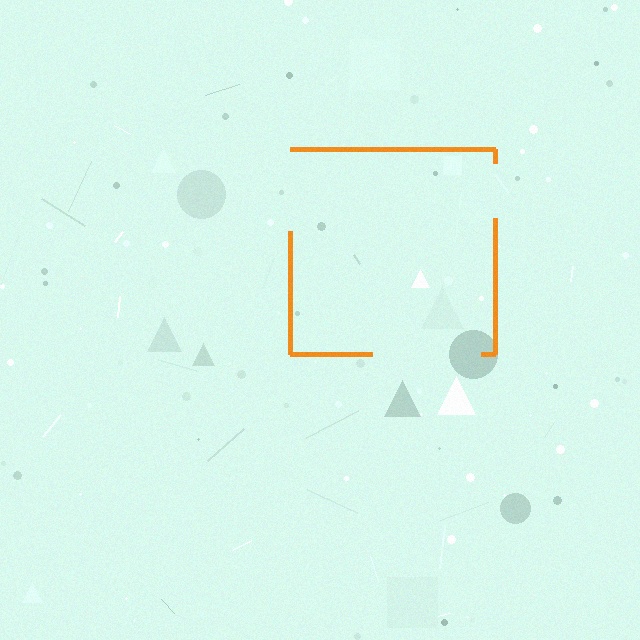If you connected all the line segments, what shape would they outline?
They would outline a square.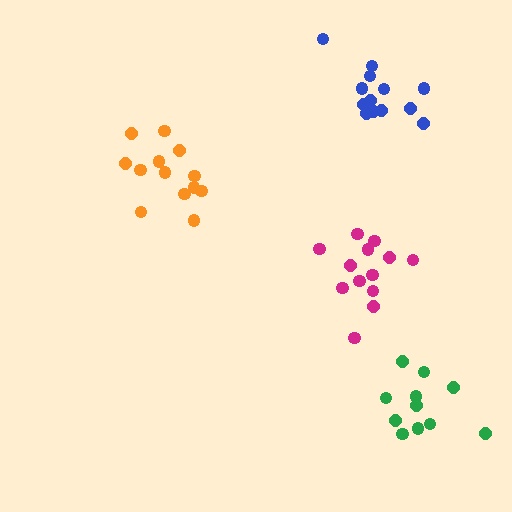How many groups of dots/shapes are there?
There are 4 groups.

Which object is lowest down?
The green cluster is bottommost.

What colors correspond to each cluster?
The clusters are colored: orange, magenta, green, blue.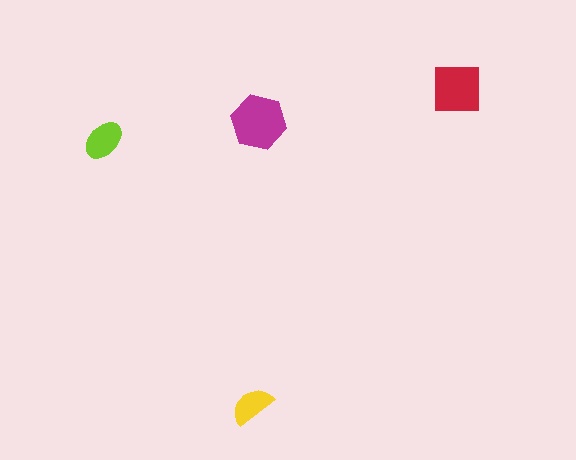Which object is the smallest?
The yellow semicircle.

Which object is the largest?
The magenta hexagon.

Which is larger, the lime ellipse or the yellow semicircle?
The lime ellipse.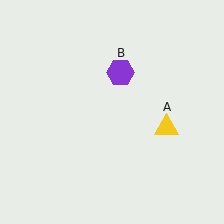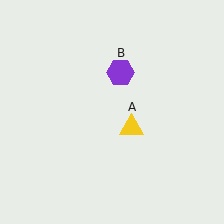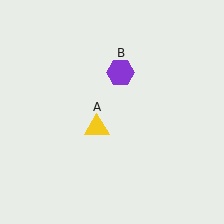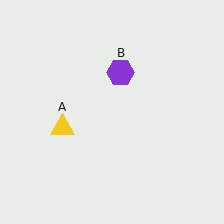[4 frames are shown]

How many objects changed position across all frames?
1 object changed position: yellow triangle (object A).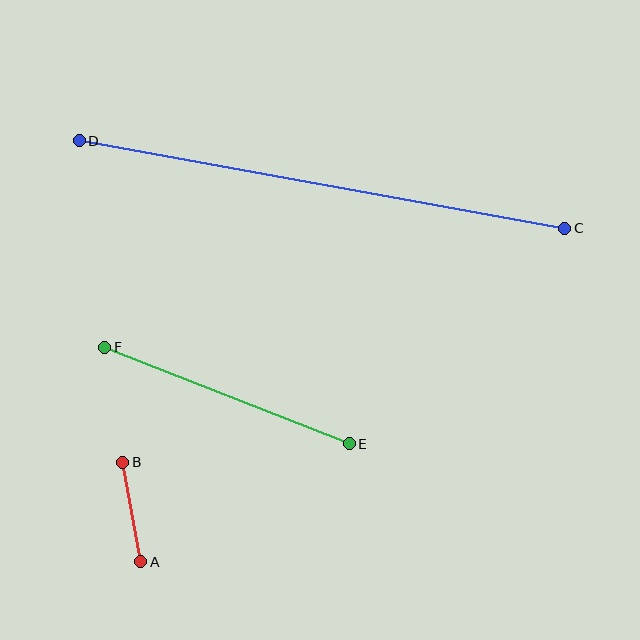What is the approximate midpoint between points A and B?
The midpoint is at approximately (132, 512) pixels.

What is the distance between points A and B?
The distance is approximately 101 pixels.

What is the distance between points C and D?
The distance is approximately 494 pixels.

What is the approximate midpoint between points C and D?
The midpoint is at approximately (322, 185) pixels.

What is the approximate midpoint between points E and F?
The midpoint is at approximately (227, 396) pixels.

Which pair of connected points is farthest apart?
Points C and D are farthest apart.